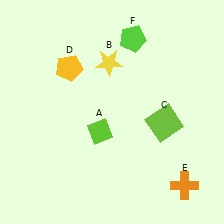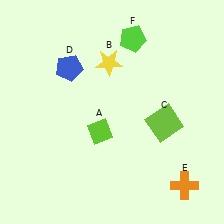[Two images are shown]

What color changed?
The pentagon (D) changed from yellow in Image 1 to blue in Image 2.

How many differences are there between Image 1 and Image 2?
There is 1 difference between the two images.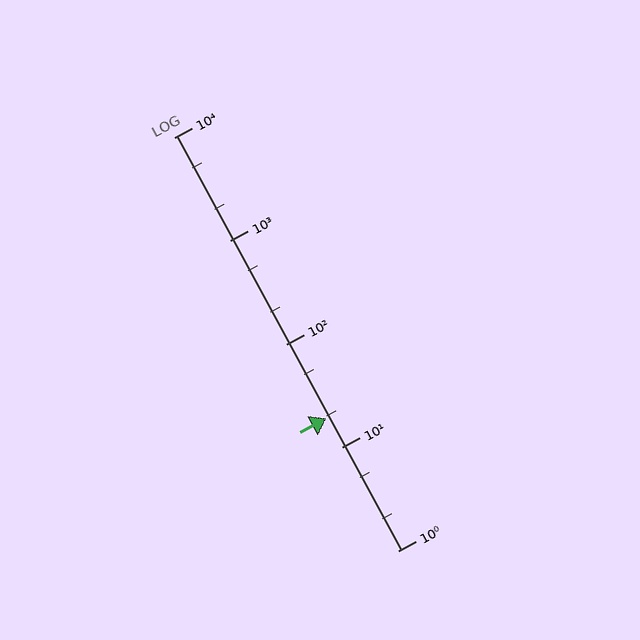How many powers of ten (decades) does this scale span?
The scale spans 4 decades, from 1 to 10000.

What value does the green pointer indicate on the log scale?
The pointer indicates approximately 19.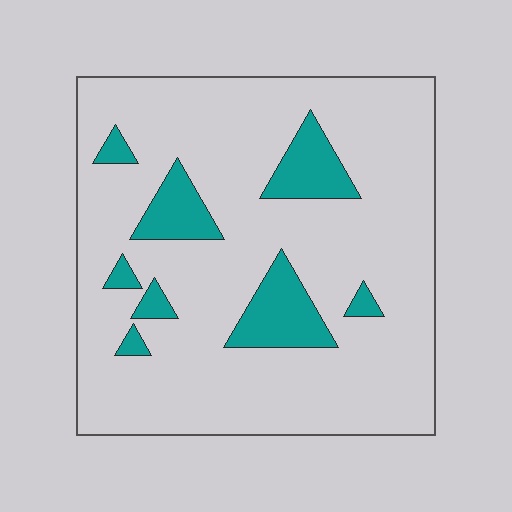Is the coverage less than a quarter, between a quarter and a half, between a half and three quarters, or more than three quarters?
Less than a quarter.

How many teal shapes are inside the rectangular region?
8.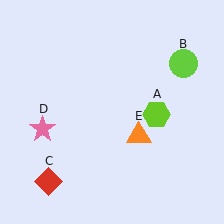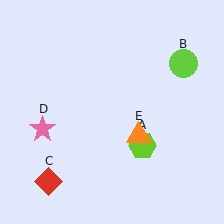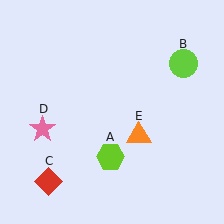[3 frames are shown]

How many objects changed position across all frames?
1 object changed position: lime hexagon (object A).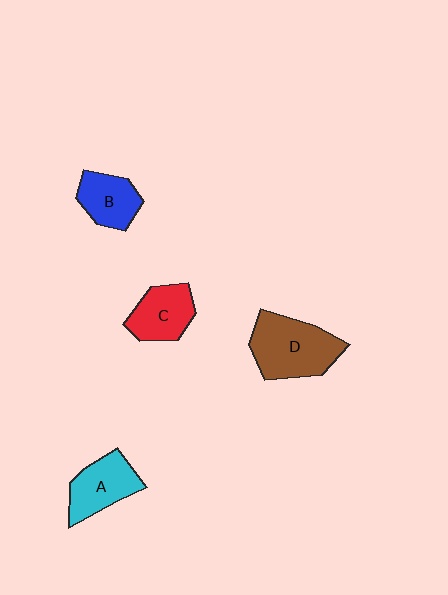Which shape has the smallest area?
Shape B (blue).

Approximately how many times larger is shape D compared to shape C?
Approximately 1.5 times.